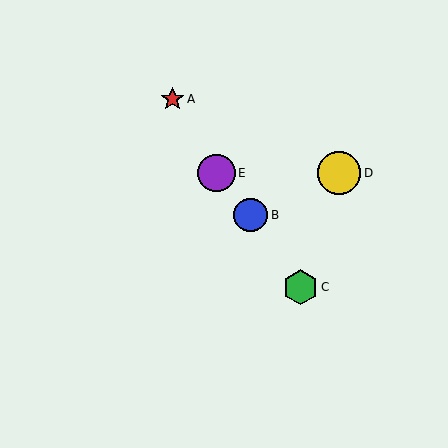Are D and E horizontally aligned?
Yes, both are at y≈173.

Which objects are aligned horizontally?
Objects D, E are aligned horizontally.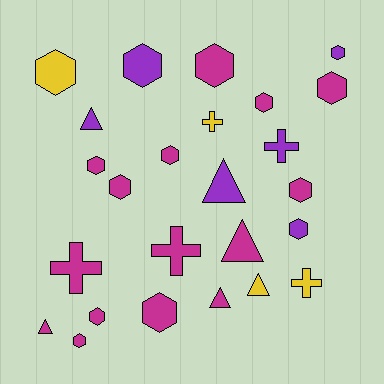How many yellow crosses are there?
There are 2 yellow crosses.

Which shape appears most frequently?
Hexagon, with 14 objects.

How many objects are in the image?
There are 25 objects.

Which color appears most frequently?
Magenta, with 15 objects.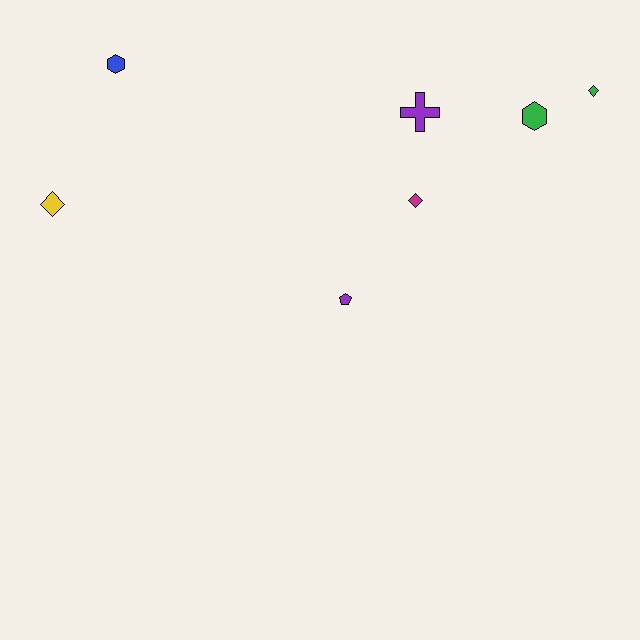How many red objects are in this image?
There are no red objects.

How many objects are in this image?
There are 7 objects.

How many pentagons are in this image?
There is 1 pentagon.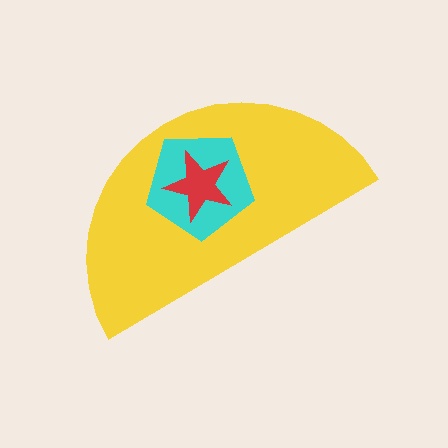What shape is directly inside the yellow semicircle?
The cyan pentagon.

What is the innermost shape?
The red star.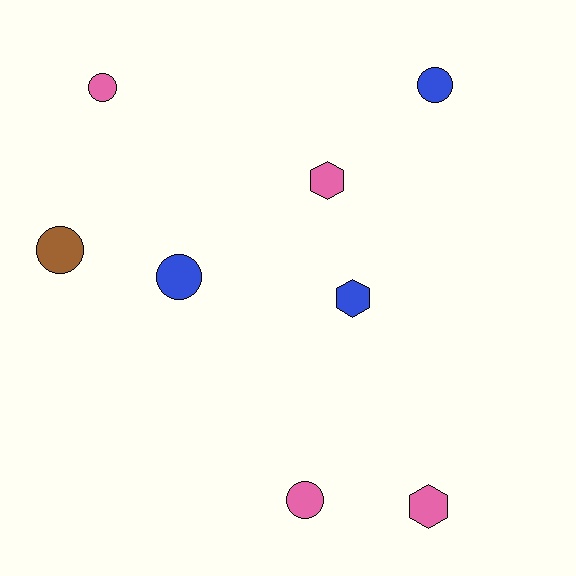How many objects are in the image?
There are 8 objects.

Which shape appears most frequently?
Circle, with 5 objects.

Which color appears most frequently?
Pink, with 4 objects.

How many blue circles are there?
There are 2 blue circles.